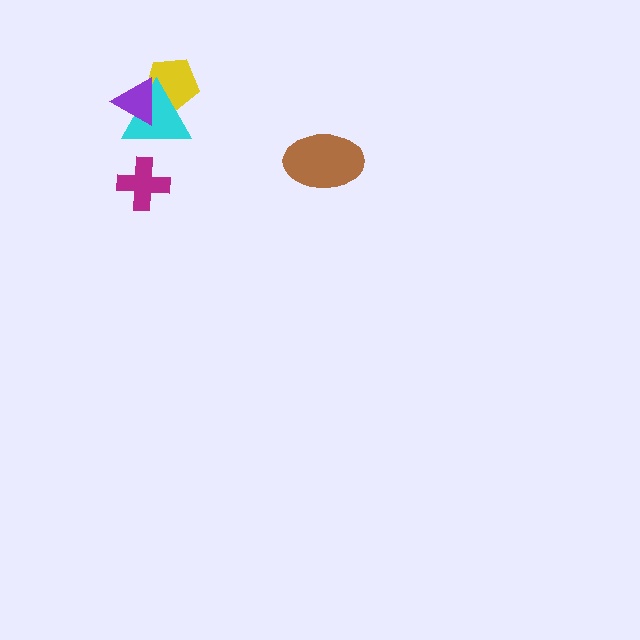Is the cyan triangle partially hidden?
Yes, it is partially covered by another shape.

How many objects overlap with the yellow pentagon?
2 objects overlap with the yellow pentagon.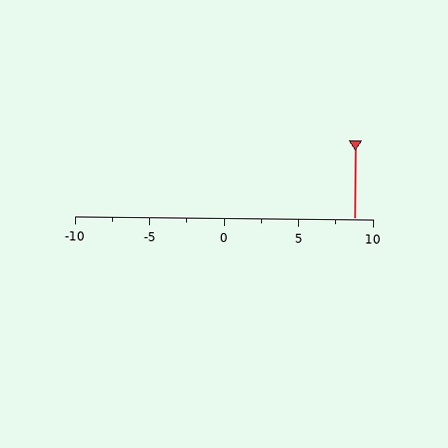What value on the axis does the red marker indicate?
The marker indicates approximately 8.8.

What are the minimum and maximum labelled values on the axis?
The axis runs from -10 to 10.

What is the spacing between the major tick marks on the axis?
The major ticks are spaced 5 apart.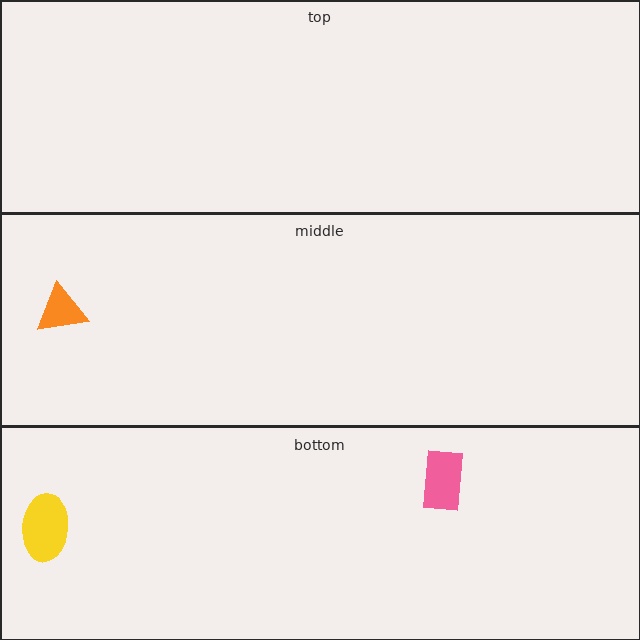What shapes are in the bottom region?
The yellow ellipse, the pink rectangle.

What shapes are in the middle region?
The orange triangle.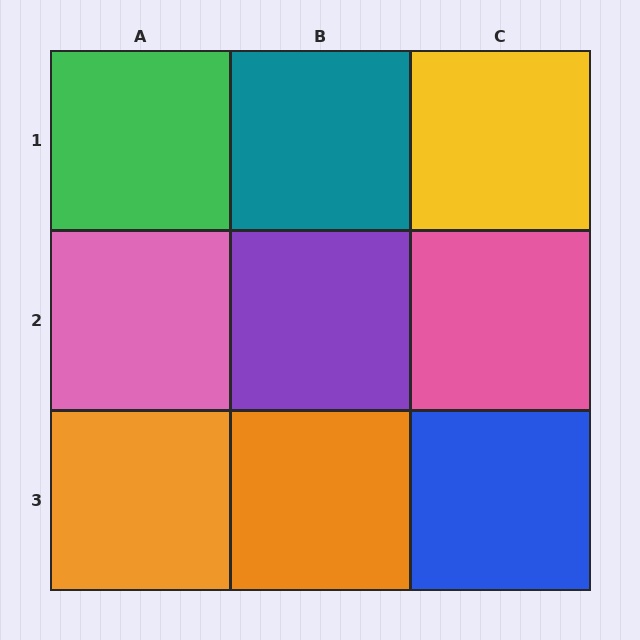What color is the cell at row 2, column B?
Purple.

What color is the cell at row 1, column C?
Yellow.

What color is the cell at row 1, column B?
Teal.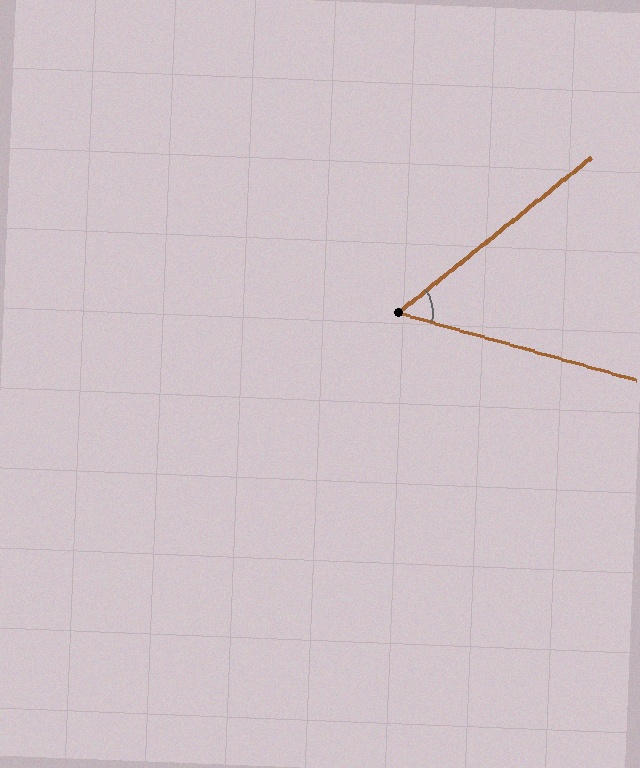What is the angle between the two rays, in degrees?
Approximately 54 degrees.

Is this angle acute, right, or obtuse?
It is acute.